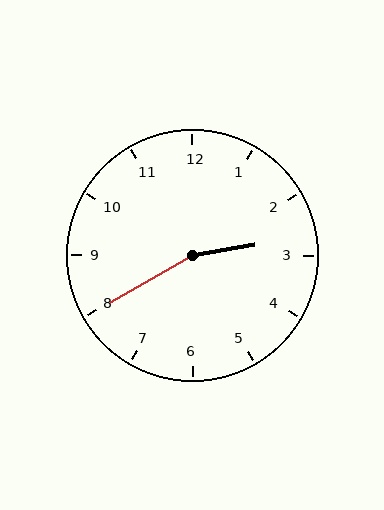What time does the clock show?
2:40.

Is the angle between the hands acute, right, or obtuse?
It is obtuse.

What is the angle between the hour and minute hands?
Approximately 160 degrees.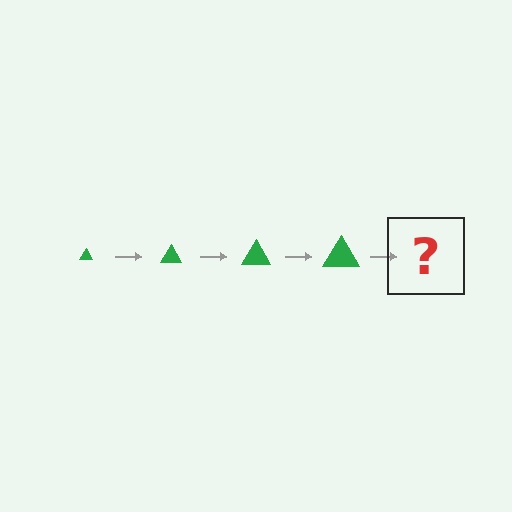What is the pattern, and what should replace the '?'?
The pattern is that the triangle gets progressively larger each step. The '?' should be a green triangle, larger than the previous one.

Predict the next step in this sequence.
The next step is a green triangle, larger than the previous one.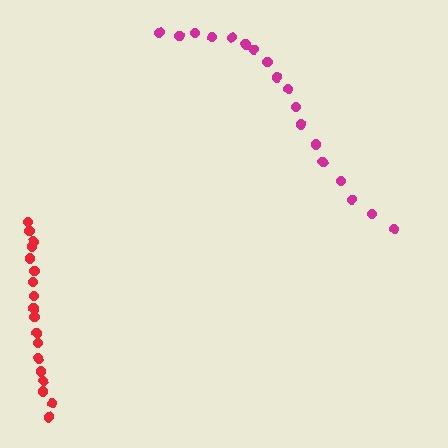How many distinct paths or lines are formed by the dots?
There are 2 distinct paths.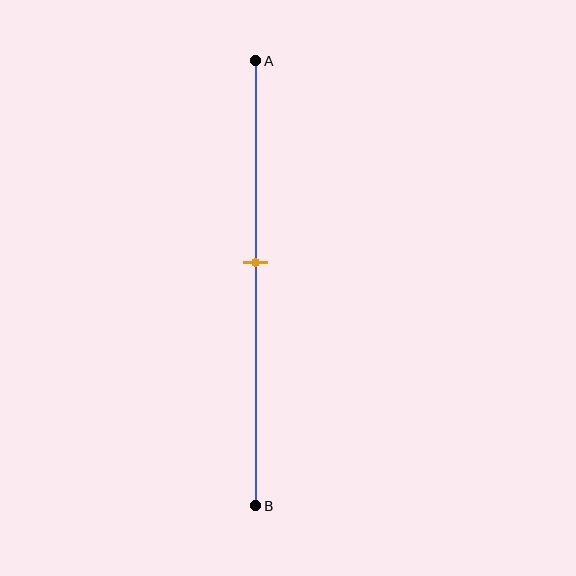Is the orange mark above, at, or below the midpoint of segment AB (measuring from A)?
The orange mark is above the midpoint of segment AB.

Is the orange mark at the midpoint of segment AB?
No, the mark is at about 45% from A, not at the 50% midpoint.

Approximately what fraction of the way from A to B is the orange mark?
The orange mark is approximately 45% of the way from A to B.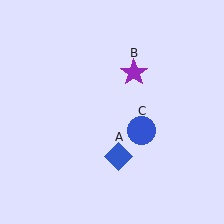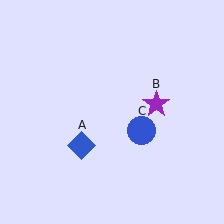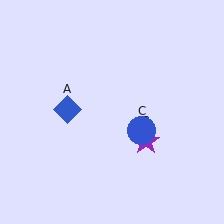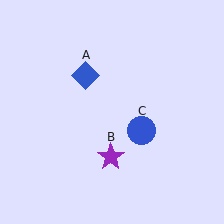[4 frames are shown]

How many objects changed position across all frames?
2 objects changed position: blue diamond (object A), purple star (object B).